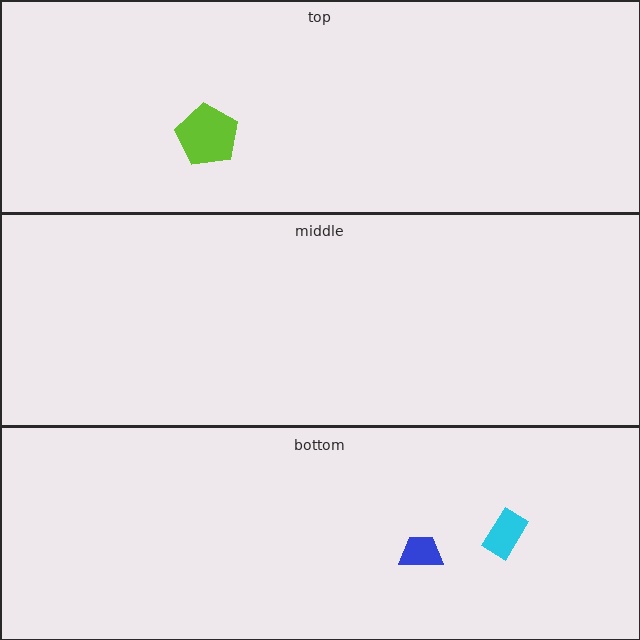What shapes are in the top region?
The lime pentagon.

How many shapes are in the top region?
1.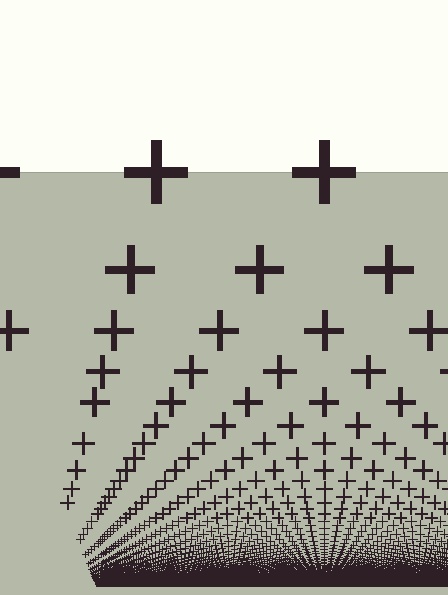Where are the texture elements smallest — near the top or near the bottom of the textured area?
Near the bottom.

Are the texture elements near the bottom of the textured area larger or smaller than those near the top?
Smaller. The gradient is inverted — elements near the bottom are smaller and denser.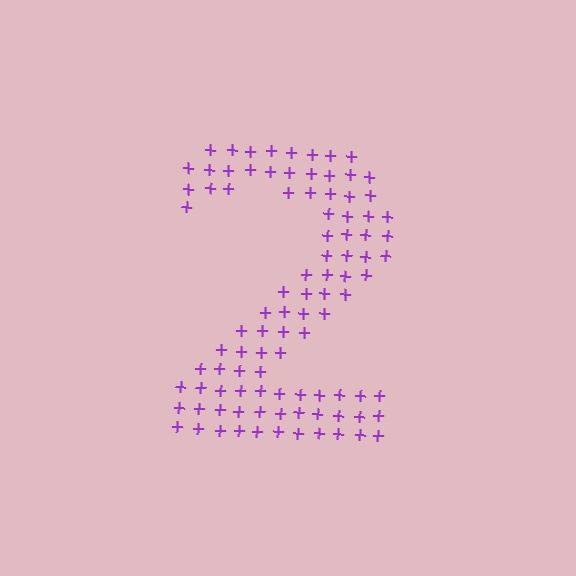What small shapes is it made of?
It is made of small plus signs.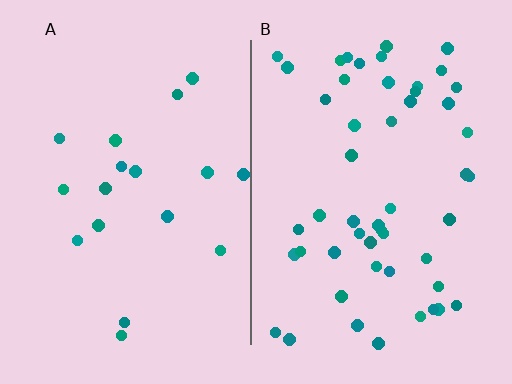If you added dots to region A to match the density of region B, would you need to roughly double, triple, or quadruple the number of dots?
Approximately triple.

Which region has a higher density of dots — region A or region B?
B (the right).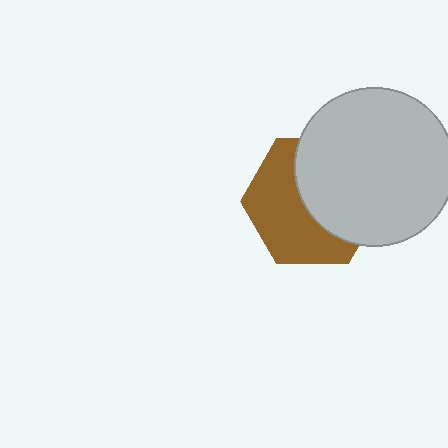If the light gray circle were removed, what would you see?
You would see the complete brown hexagon.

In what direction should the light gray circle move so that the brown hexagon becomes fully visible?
The light gray circle should move right. That is the shortest direction to clear the overlap and leave the brown hexagon fully visible.